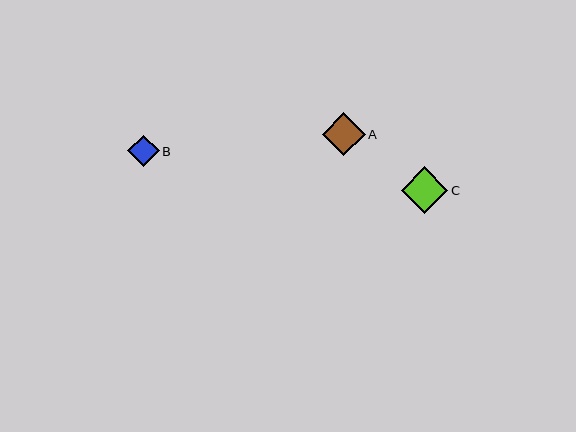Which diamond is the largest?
Diamond C is the largest with a size of approximately 46 pixels.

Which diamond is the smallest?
Diamond B is the smallest with a size of approximately 32 pixels.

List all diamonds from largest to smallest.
From largest to smallest: C, A, B.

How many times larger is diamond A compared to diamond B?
Diamond A is approximately 1.4 times the size of diamond B.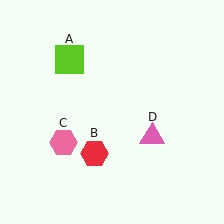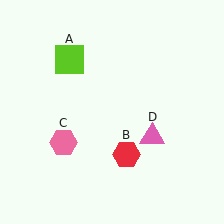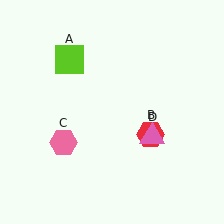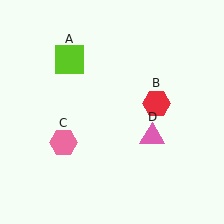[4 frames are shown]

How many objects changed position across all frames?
1 object changed position: red hexagon (object B).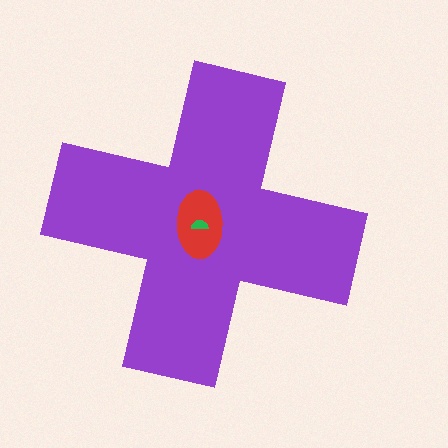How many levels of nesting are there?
3.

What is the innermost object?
The green semicircle.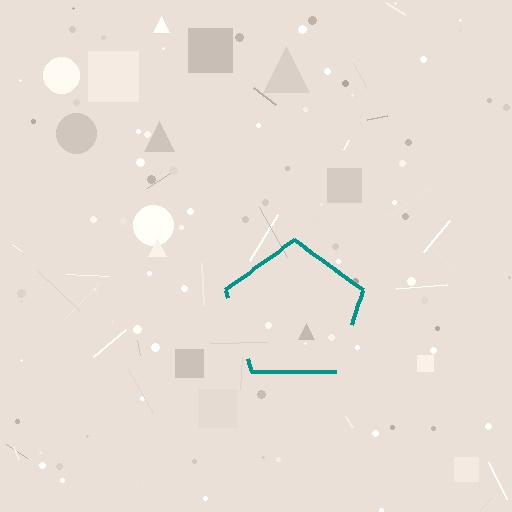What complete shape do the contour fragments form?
The contour fragments form a pentagon.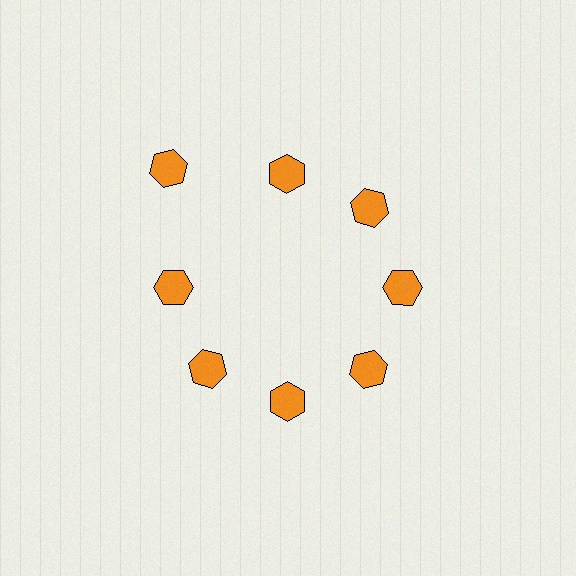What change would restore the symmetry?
The symmetry would be restored by moving it inward, back onto the ring so that all 8 hexagons sit at equal angles and equal distance from the center.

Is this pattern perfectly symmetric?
No. The 8 orange hexagons are arranged in a ring, but one element near the 10 o'clock position is pushed outward from the center, breaking the 8-fold rotational symmetry.